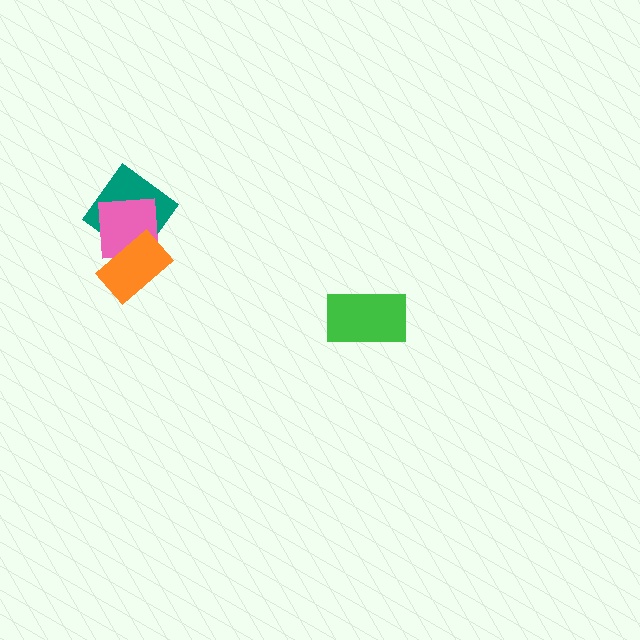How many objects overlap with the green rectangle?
0 objects overlap with the green rectangle.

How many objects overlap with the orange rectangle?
2 objects overlap with the orange rectangle.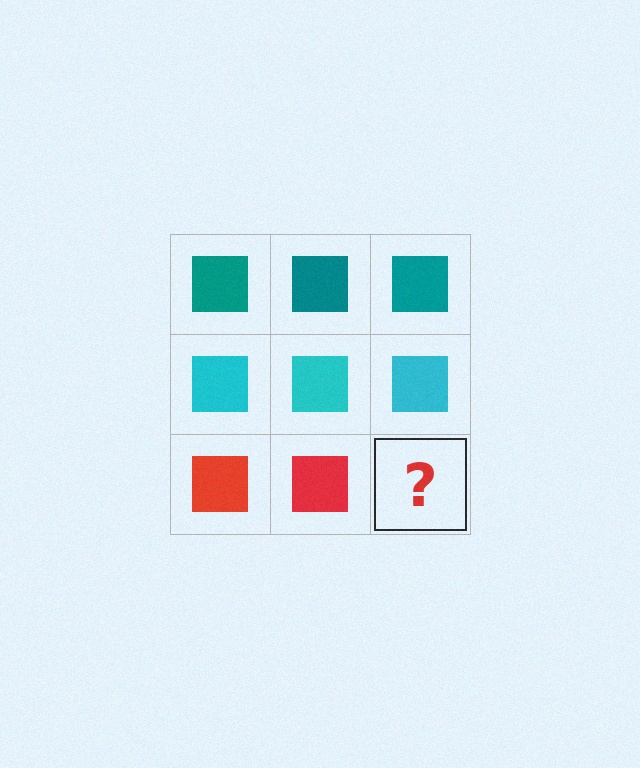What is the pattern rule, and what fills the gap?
The rule is that each row has a consistent color. The gap should be filled with a red square.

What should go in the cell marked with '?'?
The missing cell should contain a red square.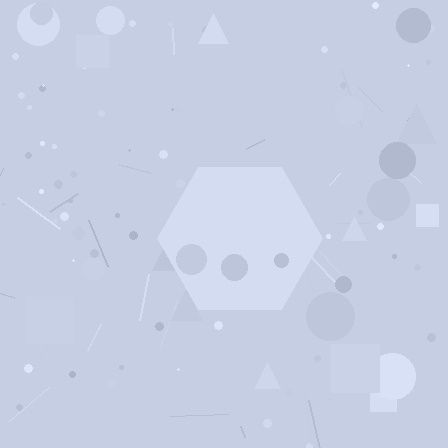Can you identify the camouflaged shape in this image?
The camouflaged shape is a hexagon.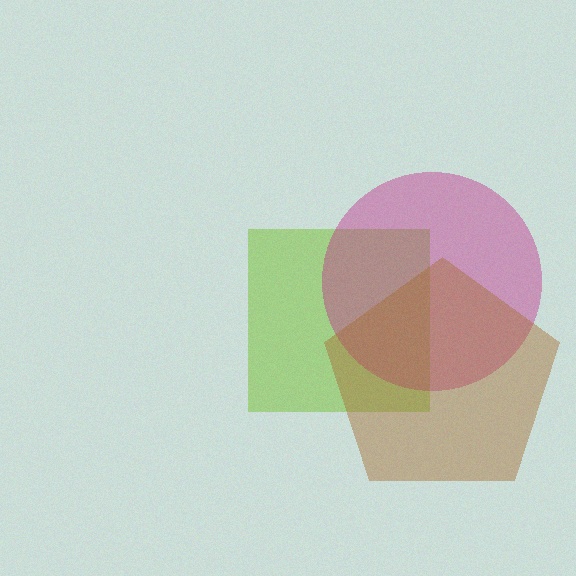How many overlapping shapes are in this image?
There are 3 overlapping shapes in the image.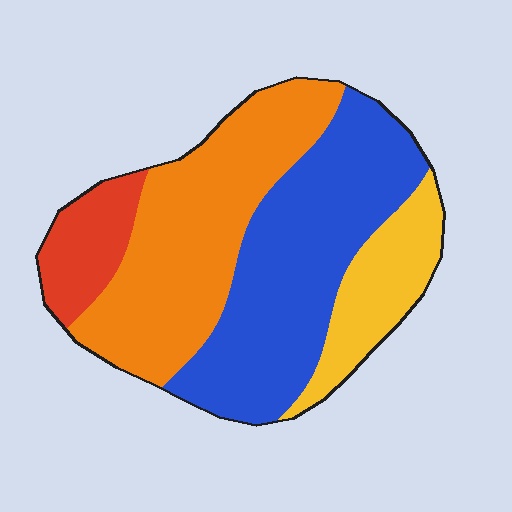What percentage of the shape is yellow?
Yellow takes up less than a sixth of the shape.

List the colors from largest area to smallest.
From largest to smallest: blue, orange, yellow, red.